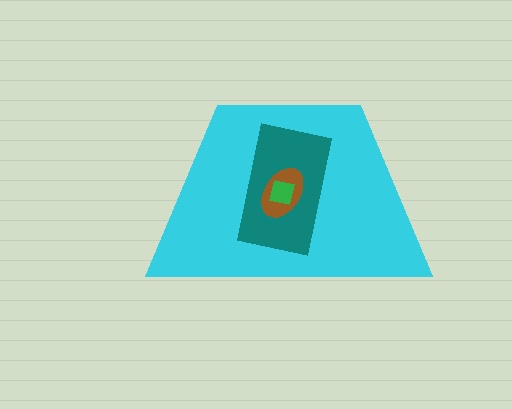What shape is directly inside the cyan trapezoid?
The teal rectangle.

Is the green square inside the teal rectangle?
Yes.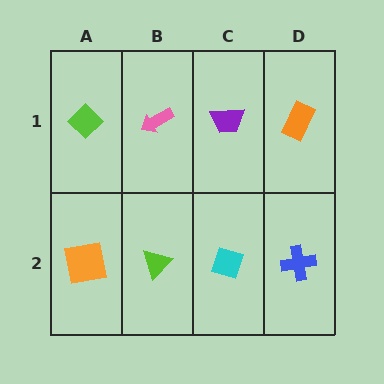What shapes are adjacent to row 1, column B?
A lime triangle (row 2, column B), a lime diamond (row 1, column A), a purple trapezoid (row 1, column C).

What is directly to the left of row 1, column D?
A purple trapezoid.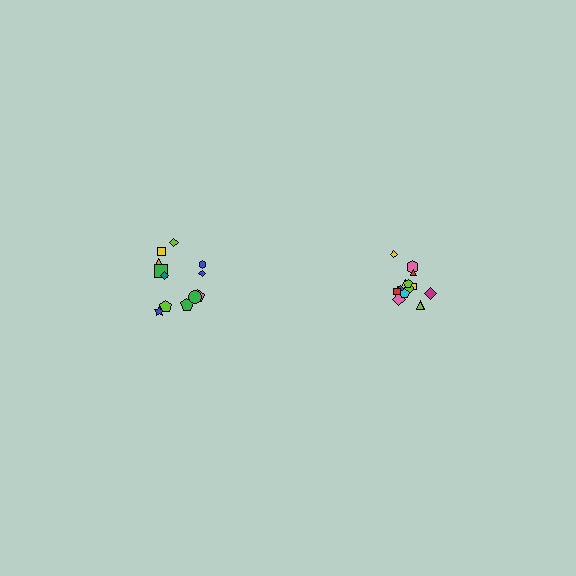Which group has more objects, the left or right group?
The right group.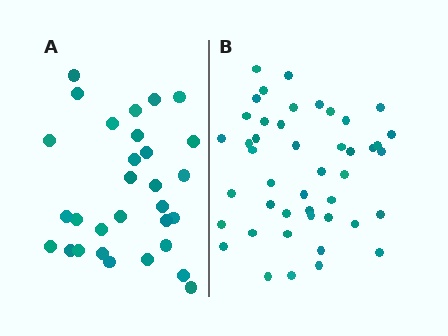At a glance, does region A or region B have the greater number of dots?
Region B (the right region) has more dots.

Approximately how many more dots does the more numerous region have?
Region B has approximately 15 more dots than region A.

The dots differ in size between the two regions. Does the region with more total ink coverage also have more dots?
No. Region A has more total ink coverage because its dots are larger, but region B actually contains more individual dots. Total area can be misleading — the number of items is what matters here.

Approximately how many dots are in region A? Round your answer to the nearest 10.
About 30 dots.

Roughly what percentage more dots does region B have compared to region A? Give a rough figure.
About 50% more.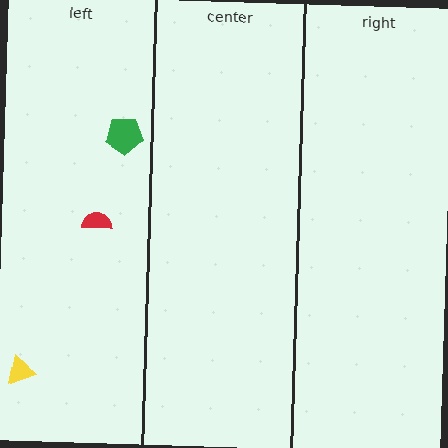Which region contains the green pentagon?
The left region.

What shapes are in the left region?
The green pentagon, the yellow triangle, the red semicircle.